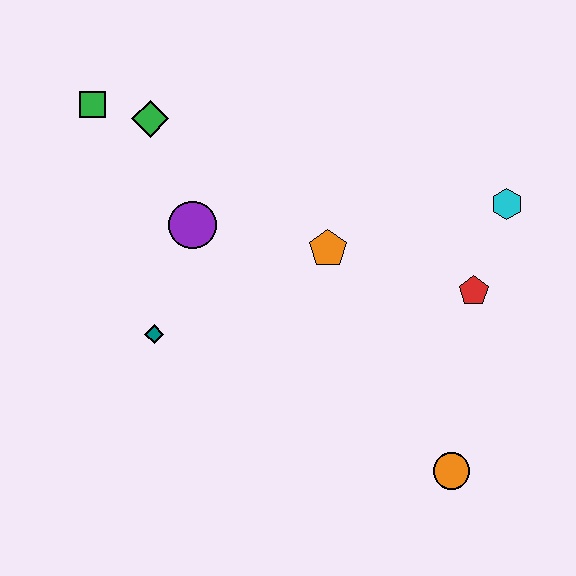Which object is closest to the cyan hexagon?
The red pentagon is closest to the cyan hexagon.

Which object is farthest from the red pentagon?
The green square is farthest from the red pentagon.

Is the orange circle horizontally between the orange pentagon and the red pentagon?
Yes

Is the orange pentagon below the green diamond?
Yes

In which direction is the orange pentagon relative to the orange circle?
The orange pentagon is above the orange circle.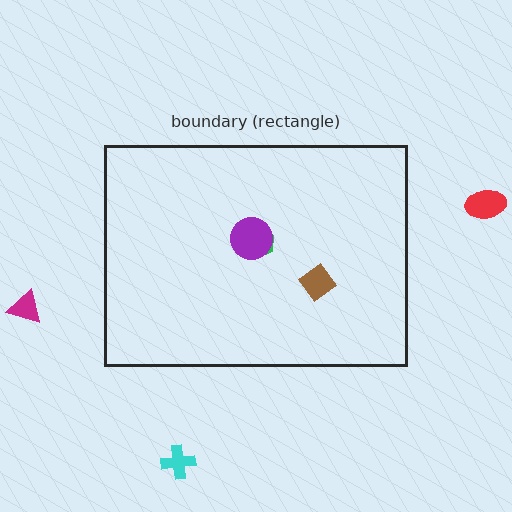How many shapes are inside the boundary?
3 inside, 3 outside.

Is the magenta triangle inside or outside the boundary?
Outside.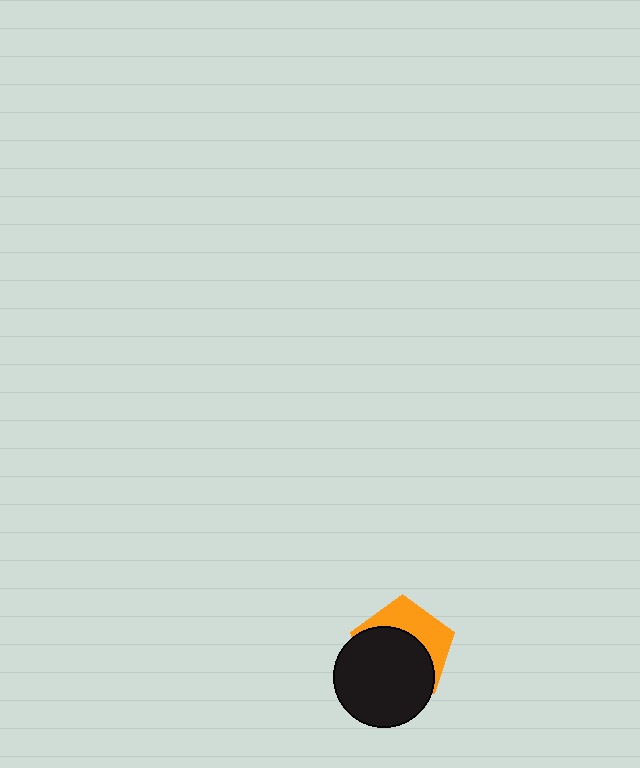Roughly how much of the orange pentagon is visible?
A small part of it is visible (roughly 38%).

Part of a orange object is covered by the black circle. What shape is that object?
It is a pentagon.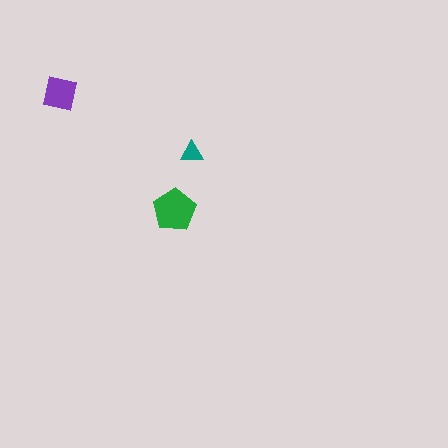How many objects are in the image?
There are 3 objects in the image.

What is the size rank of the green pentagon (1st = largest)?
1st.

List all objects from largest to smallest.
The green pentagon, the purple square, the teal triangle.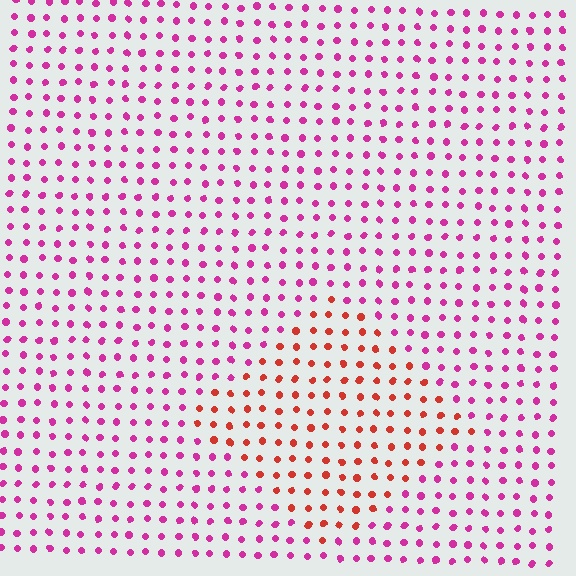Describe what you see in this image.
The image is filled with small magenta elements in a uniform arrangement. A diamond-shaped region is visible where the elements are tinted to a slightly different hue, forming a subtle color boundary.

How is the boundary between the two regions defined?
The boundary is defined purely by a slight shift in hue (about 45 degrees). Spacing, size, and orientation are identical on both sides.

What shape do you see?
I see a diamond.